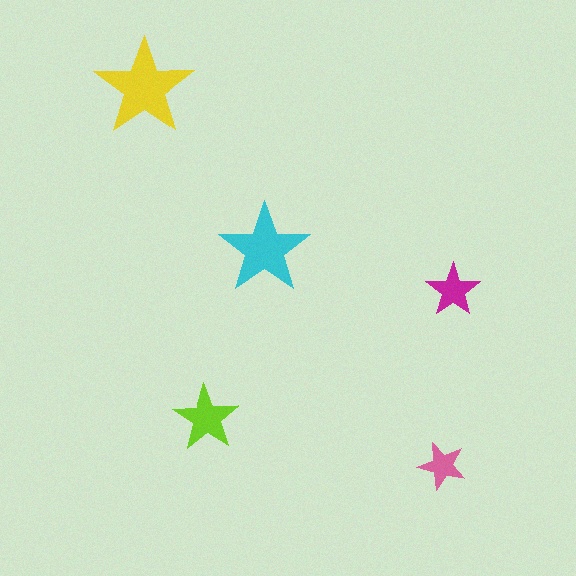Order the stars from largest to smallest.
the yellow one, the cyan one, the lime one, the magenta one, the pink one.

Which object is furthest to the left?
The yellow star is leftmost.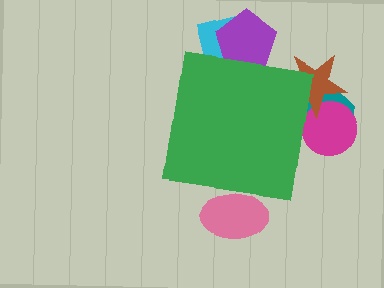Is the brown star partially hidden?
Yes, the brown star is partially hidden behind the green square.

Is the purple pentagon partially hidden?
Yes, the purple pentagon is partially hidden behind the green square.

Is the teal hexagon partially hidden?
Yes, the teal hexagon is partially hidden behind the green square.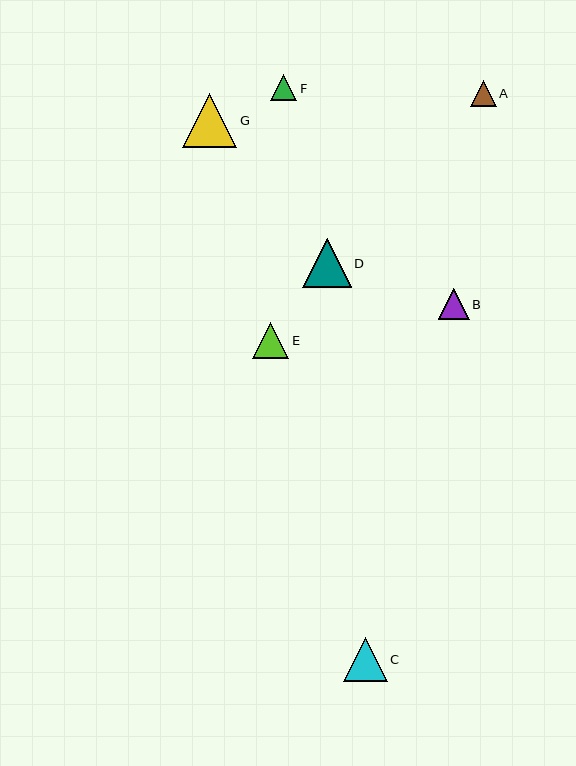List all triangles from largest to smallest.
From largest to smallest: G, D, C, E, B, F, A.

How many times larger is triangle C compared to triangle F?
Triangle C is approximately 1.7 times the size of triangle F.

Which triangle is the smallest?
Triangle A is the smallest with a size of approximately 25 pixels.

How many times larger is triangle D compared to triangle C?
Triangle D is approximately 1.1 times the size of triangle C.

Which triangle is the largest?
Triangle G is the largest with a size of approximately 55 pixels.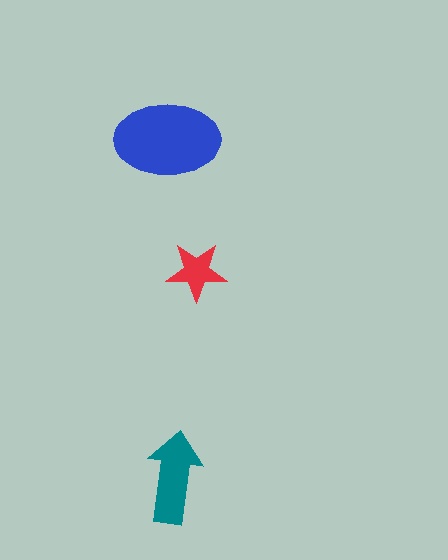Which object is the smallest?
The red star.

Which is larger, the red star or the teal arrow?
The teal arrow.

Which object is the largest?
The blue ellipse.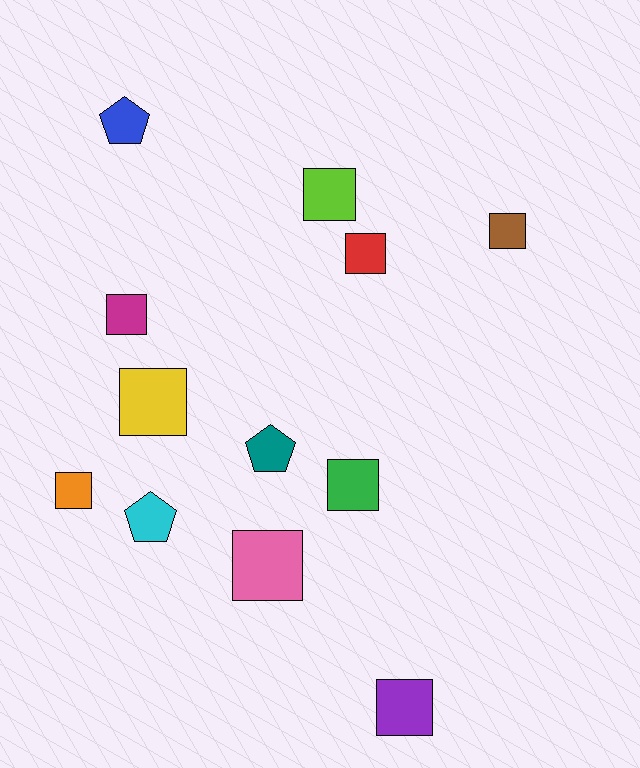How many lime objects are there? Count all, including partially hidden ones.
There is 1 lime object.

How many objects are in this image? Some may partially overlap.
There are 12 objects.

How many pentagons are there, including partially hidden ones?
There are 3 pentagons.